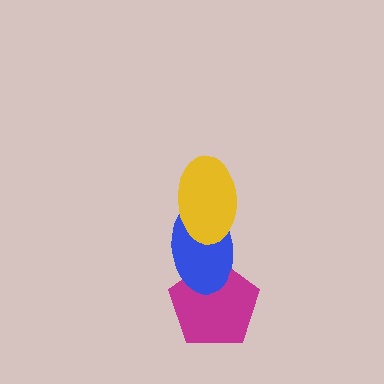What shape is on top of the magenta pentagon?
The blue ellipse is on top of the magenta pentagon.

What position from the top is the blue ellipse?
The blue ellipse is 2nd from the top.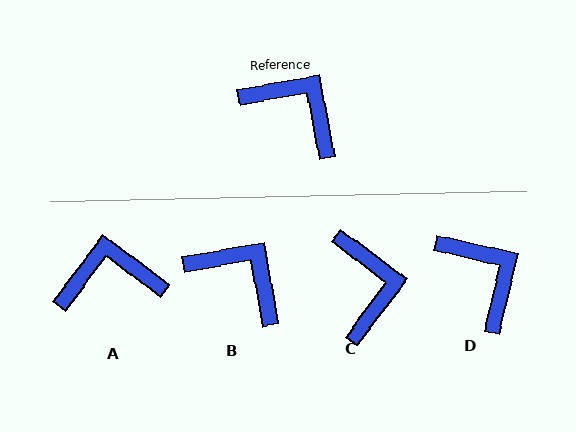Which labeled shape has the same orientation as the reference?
B.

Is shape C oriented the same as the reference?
No, it is off by about 47 degrees.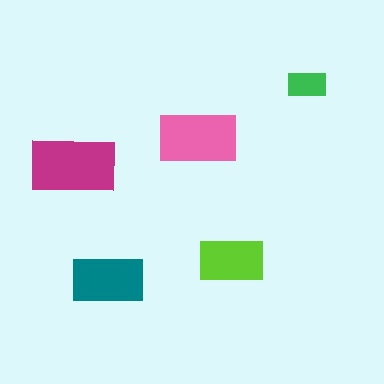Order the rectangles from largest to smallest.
the magenta one, the pink one, the teal one, the lime one, the green one.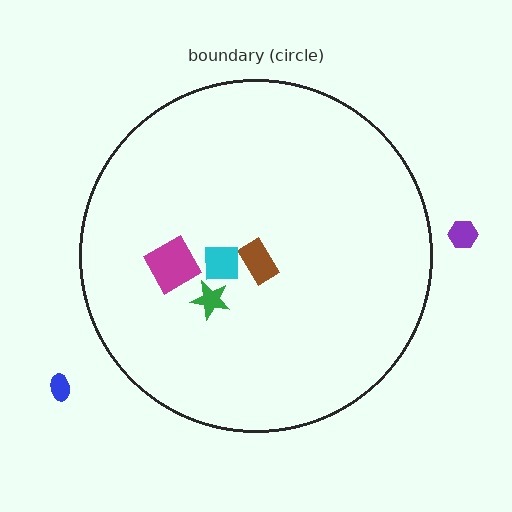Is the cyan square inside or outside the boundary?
Inside.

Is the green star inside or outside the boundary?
Inside.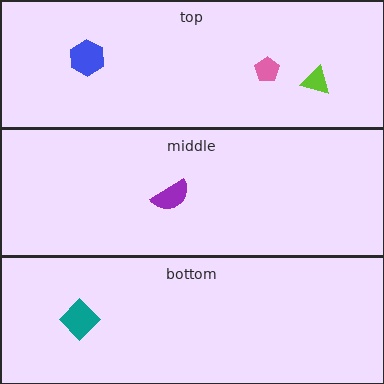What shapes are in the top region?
The lime triangle, the pink pentagon, the blue hexagon.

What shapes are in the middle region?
The purple semicircle.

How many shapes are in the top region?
3.